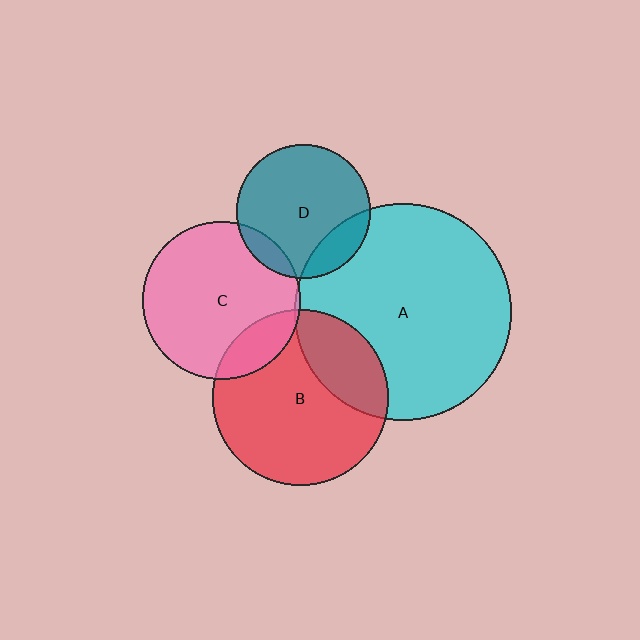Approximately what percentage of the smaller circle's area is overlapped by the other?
Approximately 15%.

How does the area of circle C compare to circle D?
Approximately 1.4 times.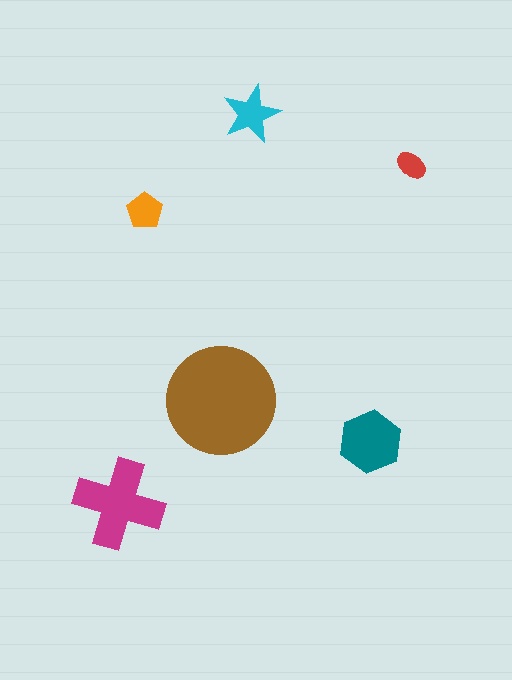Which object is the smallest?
The red ellipse.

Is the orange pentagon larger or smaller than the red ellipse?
Larger.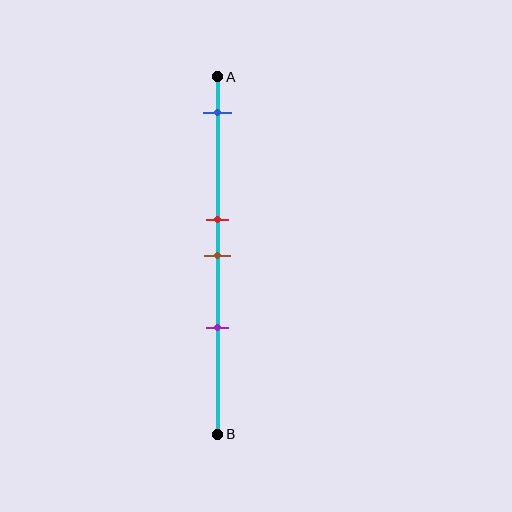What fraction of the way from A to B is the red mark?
The red mark is approximately 40% (0.4) of the way from A to B.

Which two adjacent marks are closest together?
The red and brown marks are the closest adjacent pair.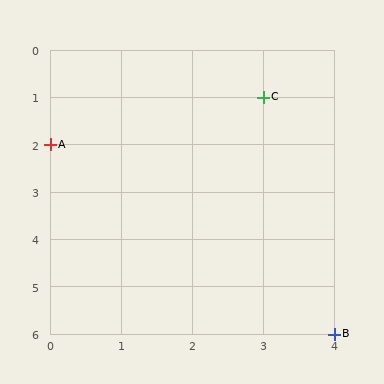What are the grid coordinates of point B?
Point B is at grid coordinates (4, 6).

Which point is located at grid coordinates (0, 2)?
Point A is at (0, 2).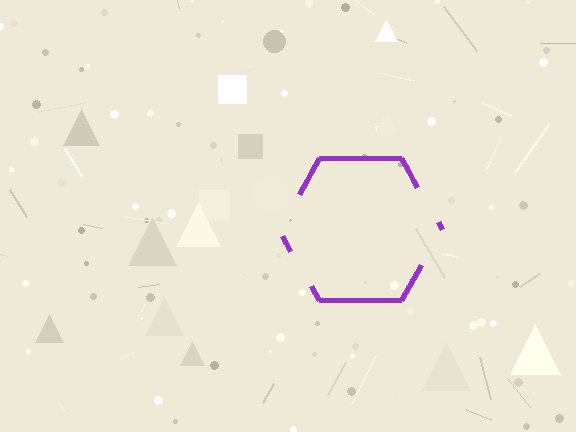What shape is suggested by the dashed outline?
The dashed outline suggests a hexagon.